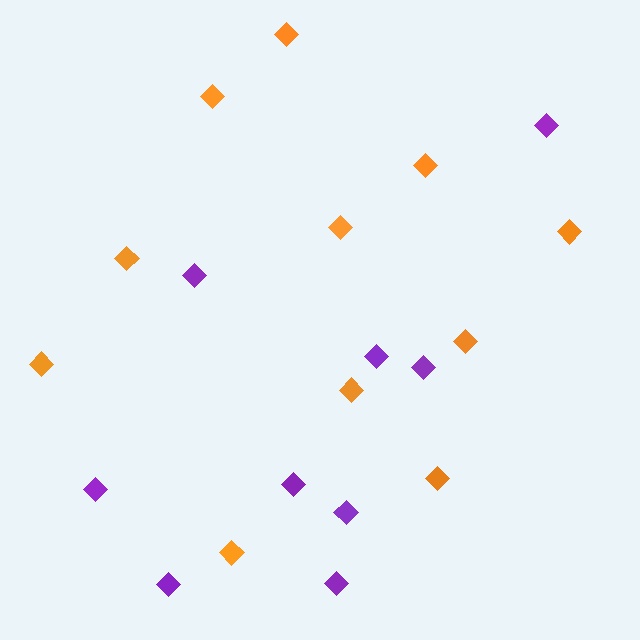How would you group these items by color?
There are 2 groups: one group of purple diamonds (9) and one group of orange diamonds (11).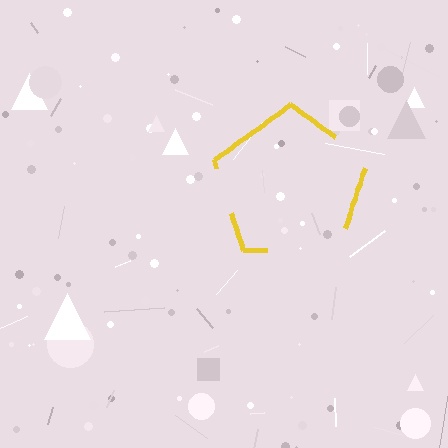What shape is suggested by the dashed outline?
The dashed outline suggests a pentagon.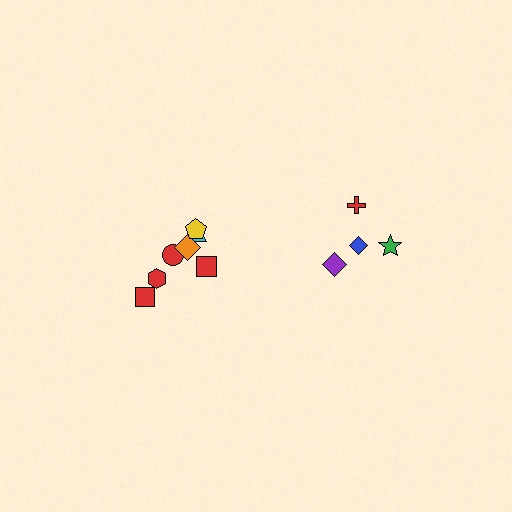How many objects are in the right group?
There are 4 objects.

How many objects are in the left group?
There are 7 objects.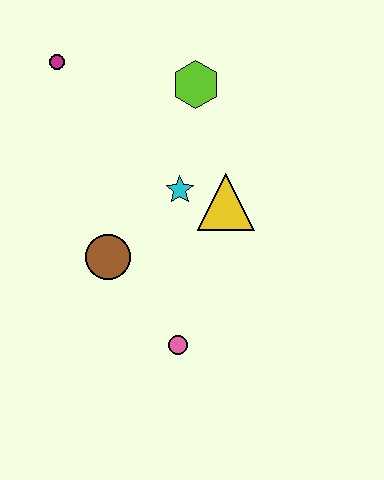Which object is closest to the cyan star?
The yellow triangle is closest to the cyan star.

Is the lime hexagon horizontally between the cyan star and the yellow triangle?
Yes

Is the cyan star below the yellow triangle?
No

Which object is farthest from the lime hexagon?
The pink circle is farthest from the lime hexagon.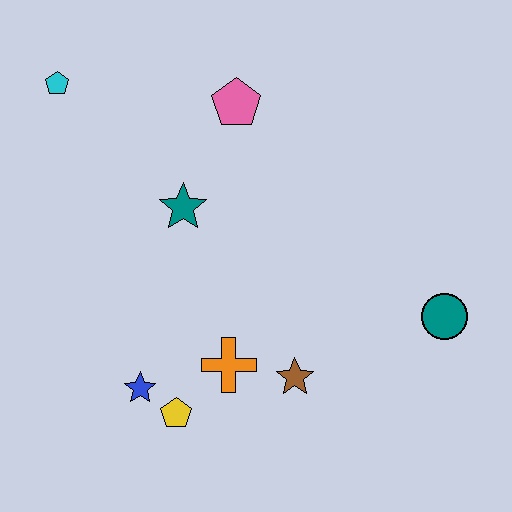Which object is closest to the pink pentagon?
The teal star is closest to the pink pentagon.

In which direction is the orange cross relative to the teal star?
The orange cross is below the teal star.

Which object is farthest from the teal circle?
The cyan pentagon is farthest from the teal circle.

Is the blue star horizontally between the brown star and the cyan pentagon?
Yes